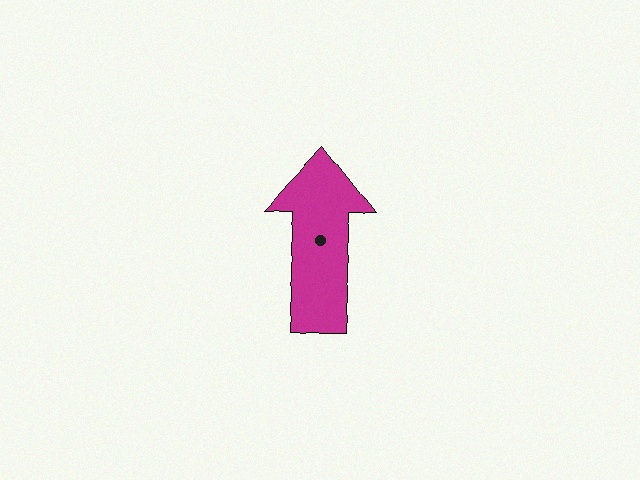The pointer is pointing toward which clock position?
Roughly 12 o'clock.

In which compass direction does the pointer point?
North.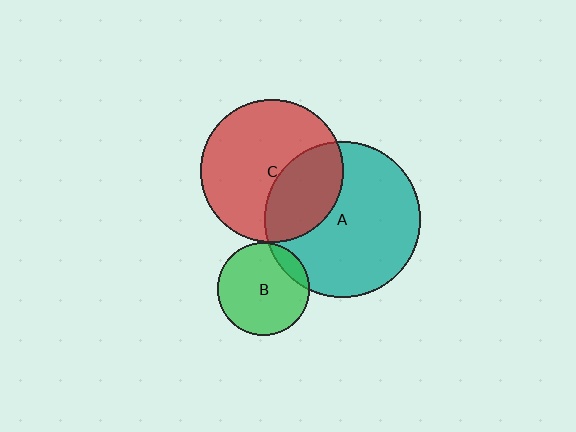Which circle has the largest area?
Circle A (teal).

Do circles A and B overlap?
Yes.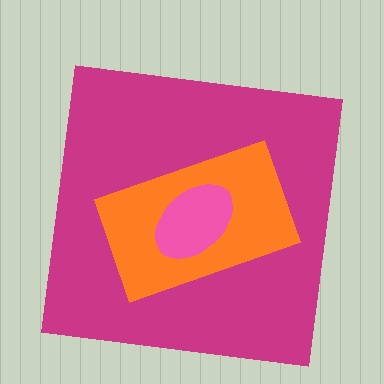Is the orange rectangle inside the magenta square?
Yes.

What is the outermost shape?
The magenta square.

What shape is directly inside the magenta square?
The orange rectangle.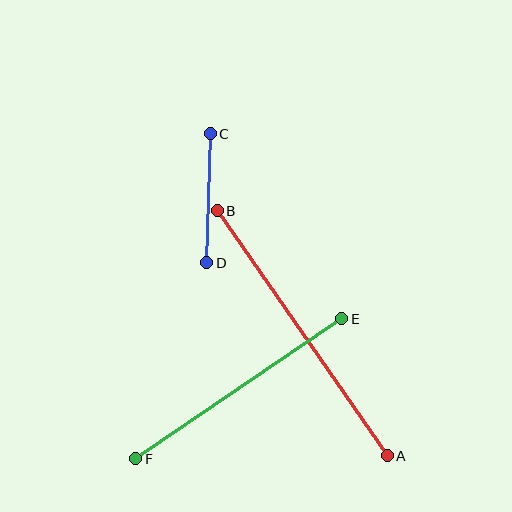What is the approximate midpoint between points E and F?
The midpoint is at approximately (239, 389) pixels.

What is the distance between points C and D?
The distance is approximately 129 pixels.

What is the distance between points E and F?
The distance is approximately 249 pixels.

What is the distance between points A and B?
The distance is approximately 298 pixels.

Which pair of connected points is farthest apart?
Points A and B are farthest apart.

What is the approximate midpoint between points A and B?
The midpoint is at approximately (302, 333) pixels.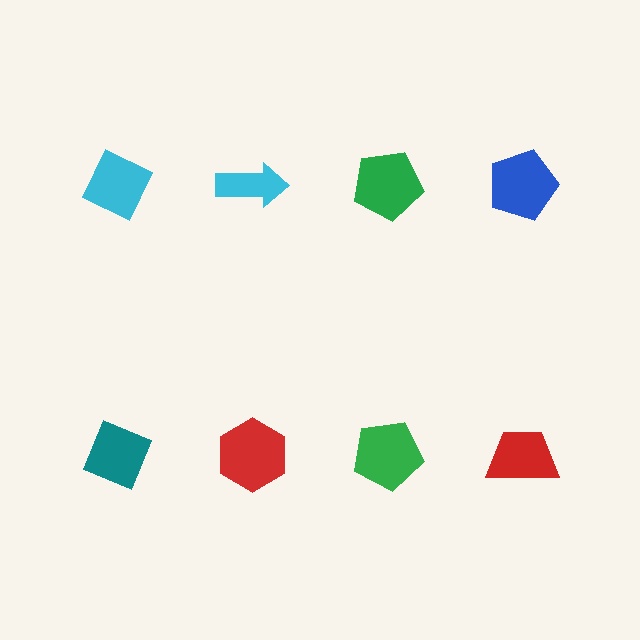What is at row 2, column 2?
A red hexagon.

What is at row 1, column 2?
A cyan arrow.